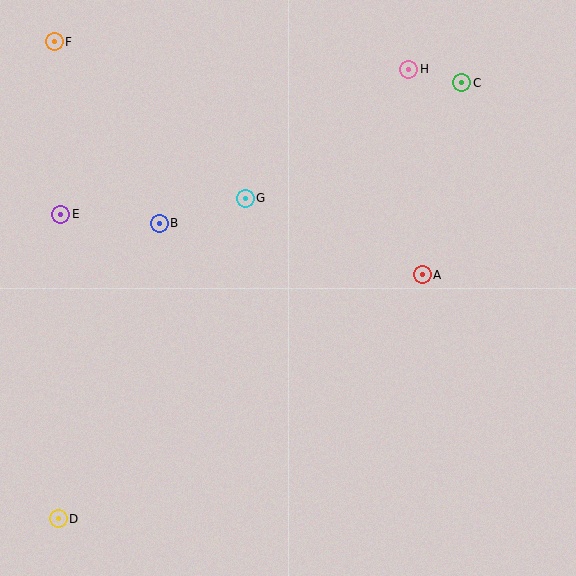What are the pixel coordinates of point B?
Point B is at (159, 223).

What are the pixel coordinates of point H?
Point H is at (409, 69).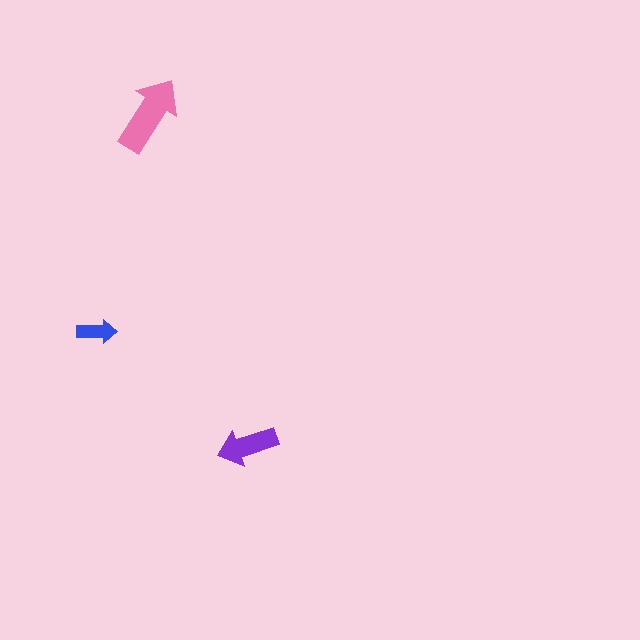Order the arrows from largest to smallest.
the pink one, the purple one, the blue one.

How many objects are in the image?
There are 3 objects in the image.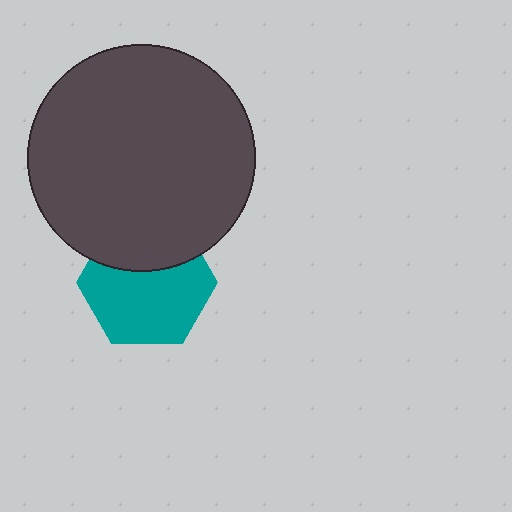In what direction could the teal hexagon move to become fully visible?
The teal hexagon could move down. That would shift it out from behind the dark gray circle entirely.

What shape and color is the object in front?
The object in front is a dark gray circle.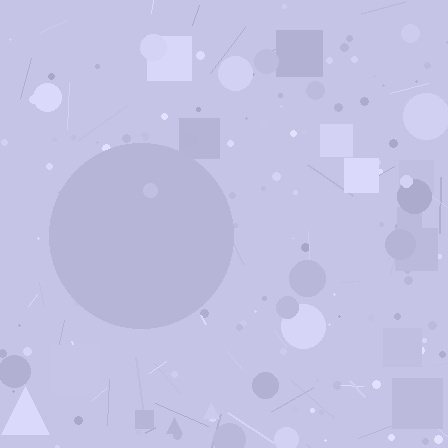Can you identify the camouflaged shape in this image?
The camouflaged shape is a circle.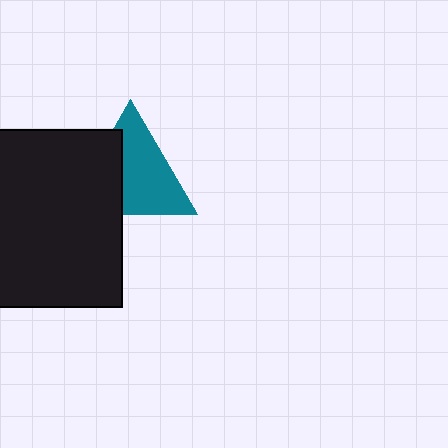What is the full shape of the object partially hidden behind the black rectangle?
The partially hidden object is a teal triangle.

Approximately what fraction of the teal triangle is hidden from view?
Roughly 39% of the teal triangle is hidden behind the black rectangle.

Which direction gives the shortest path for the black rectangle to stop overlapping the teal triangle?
Moving left gives the shortest separation.